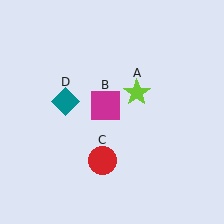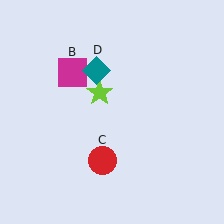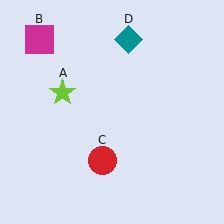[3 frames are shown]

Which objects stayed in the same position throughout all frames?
Red circle (object C) remained stationary.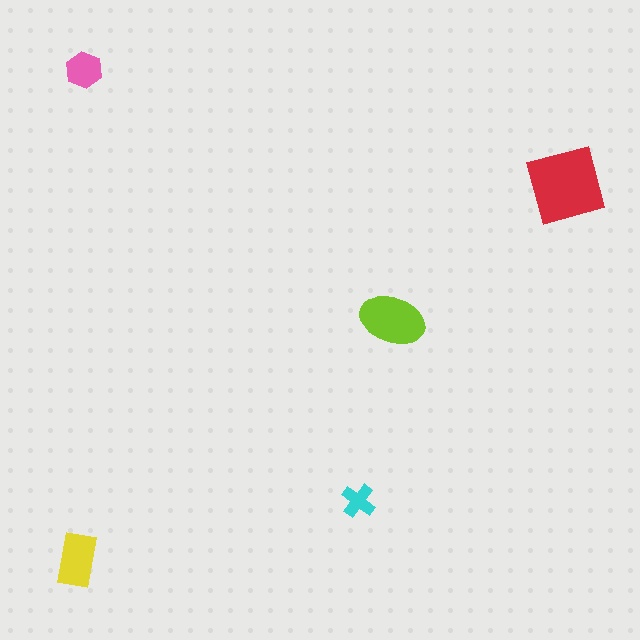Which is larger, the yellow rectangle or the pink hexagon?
The yellow rectangle.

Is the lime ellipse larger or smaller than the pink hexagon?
Larger.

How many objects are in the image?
There are 5 objects in the image.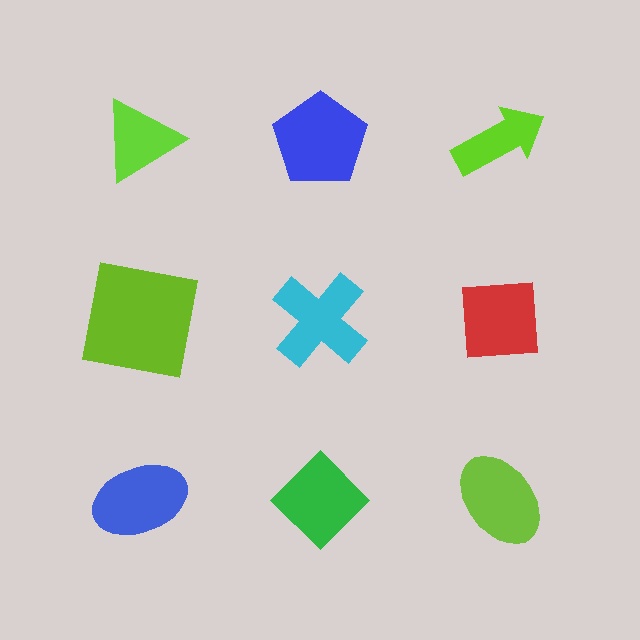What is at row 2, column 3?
A red square.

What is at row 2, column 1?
A lime square.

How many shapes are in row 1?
3 shapes.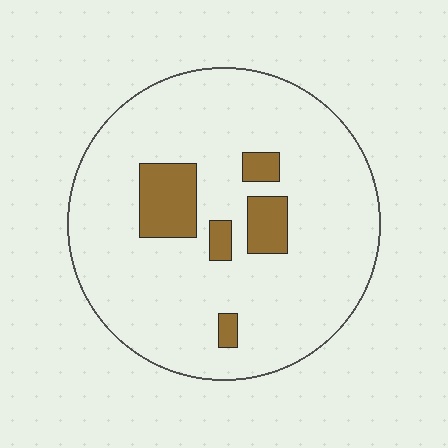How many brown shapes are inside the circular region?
5.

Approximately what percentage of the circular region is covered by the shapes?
Approximately 10%.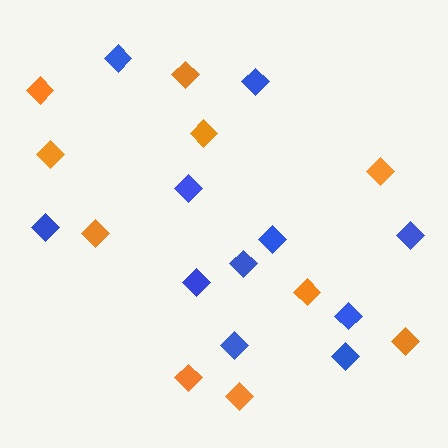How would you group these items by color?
There are 2 groups: one group of blue diamonds (11) and one group of orange diamonds (10).